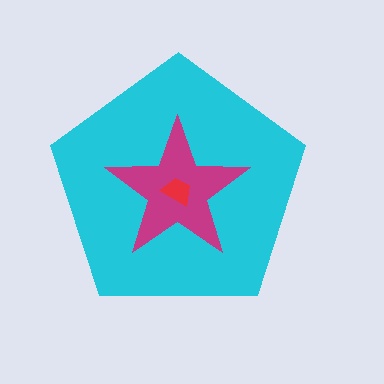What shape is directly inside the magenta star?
The red trapezoid.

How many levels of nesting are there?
3.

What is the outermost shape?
The cyan pentagon.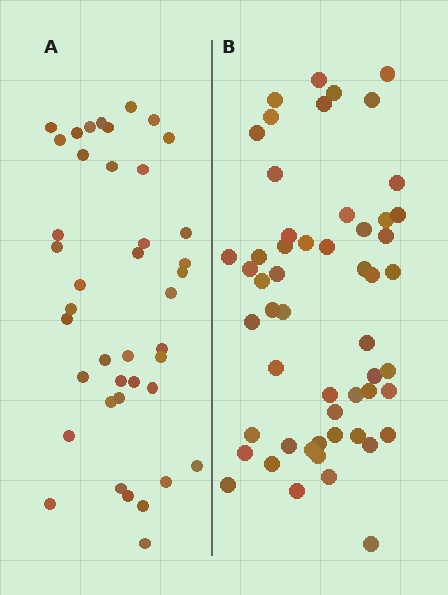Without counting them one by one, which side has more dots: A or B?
Region B (the right region) has more dots.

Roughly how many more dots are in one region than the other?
Region B has approximately 15 more dots than region A.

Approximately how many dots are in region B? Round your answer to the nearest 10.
About 50 dots. (The exact count is 54, which rounds to 50.)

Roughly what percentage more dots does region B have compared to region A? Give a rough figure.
About 30% more.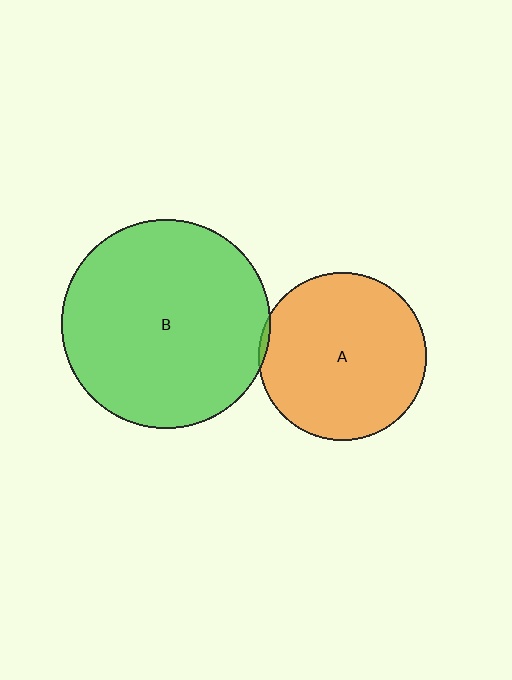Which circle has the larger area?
Circle B (green).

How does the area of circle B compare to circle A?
Approximately 1.6 times.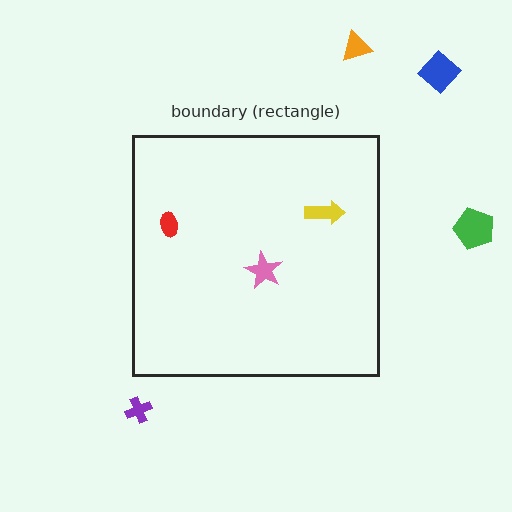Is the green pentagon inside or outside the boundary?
Outside.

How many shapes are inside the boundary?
3 inside, 4 outside.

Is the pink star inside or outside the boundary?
Inside.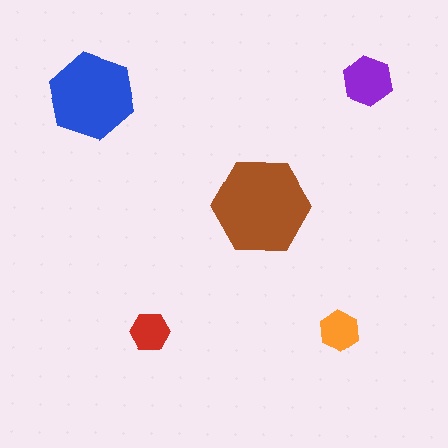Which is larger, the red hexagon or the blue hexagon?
The blue one.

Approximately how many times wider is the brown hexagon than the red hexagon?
About 2.5 times wider.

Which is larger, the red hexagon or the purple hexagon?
The purple one.